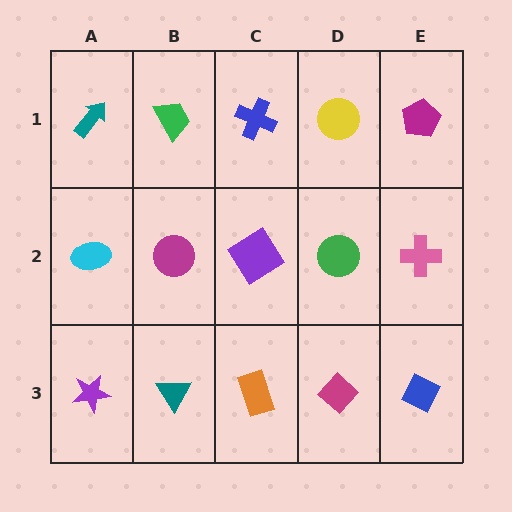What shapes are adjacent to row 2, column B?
A green trapezoid (row 1, column B), a teal triangle (row 3, column B), a cyan ellipse (row 2, column A), a purple diamond (row 2, column C).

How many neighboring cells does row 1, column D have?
3.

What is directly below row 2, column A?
A purple star.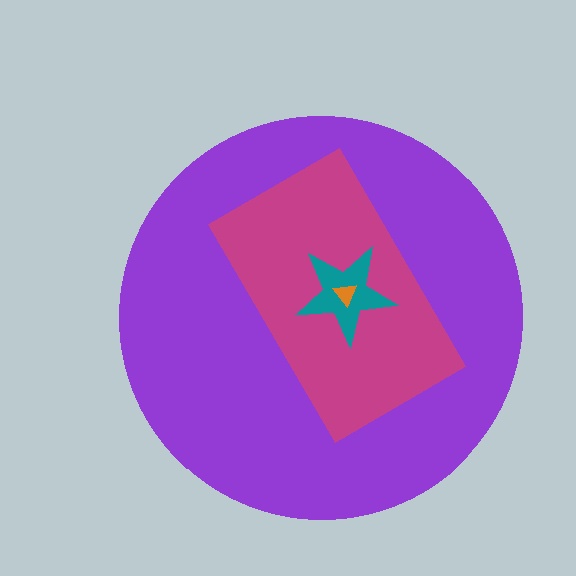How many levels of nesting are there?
4.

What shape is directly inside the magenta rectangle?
The teal star.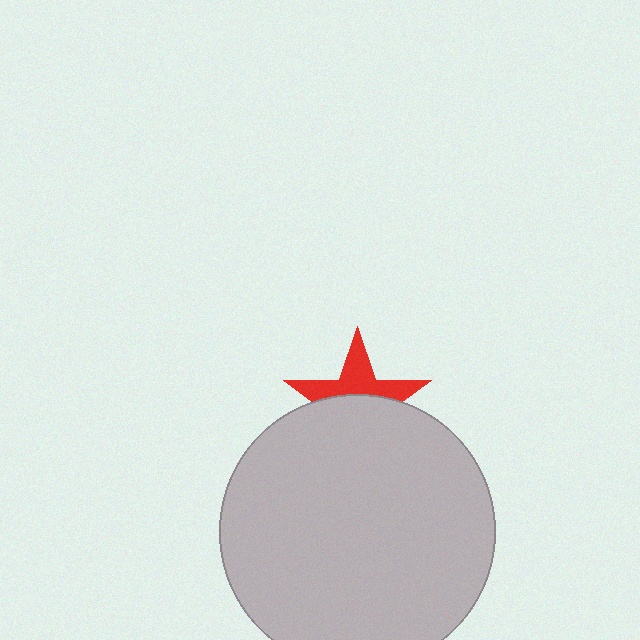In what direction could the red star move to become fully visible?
The red star could move up. That would shift it out from behind the light gray circle entirely.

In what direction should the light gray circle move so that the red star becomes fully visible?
The light gray circle should move down. That is the shortest direction to clear the overlap and leave the red star fully visible.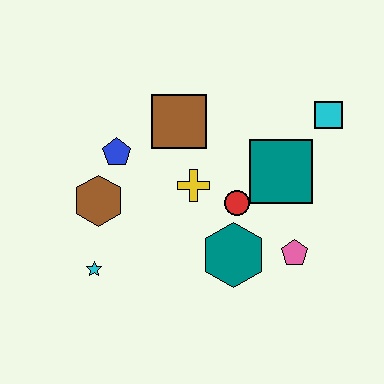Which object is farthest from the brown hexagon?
The cyan square is farthest from the brown hexagon.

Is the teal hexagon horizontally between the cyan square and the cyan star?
Yes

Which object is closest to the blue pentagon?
The brown hexagon is closest to the blue pentagon.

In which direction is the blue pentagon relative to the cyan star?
The blue pentagon is above the cyan star.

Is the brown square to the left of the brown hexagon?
No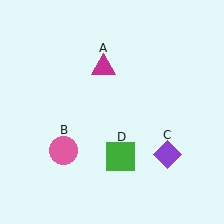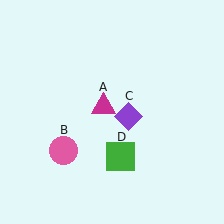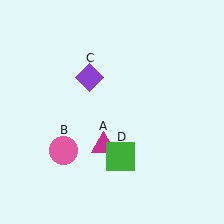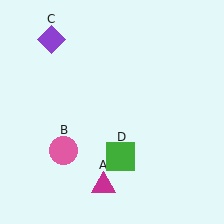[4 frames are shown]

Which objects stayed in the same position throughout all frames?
Pink circle (object B) and green square (object D) remained stationary.